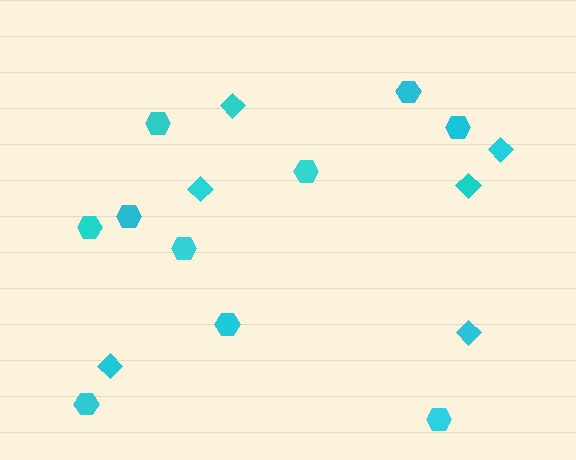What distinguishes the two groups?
There are 2 groups: one group of hexagons (10) and one group of diamonds (6).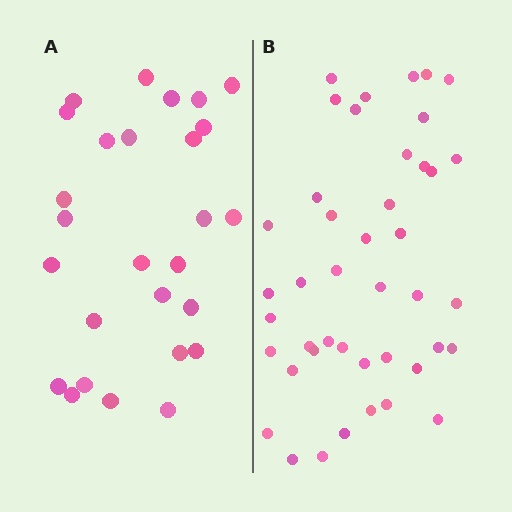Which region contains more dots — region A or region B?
Region B (the right region) has more dots.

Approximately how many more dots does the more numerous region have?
Region B has approximately 15 more dots than region A.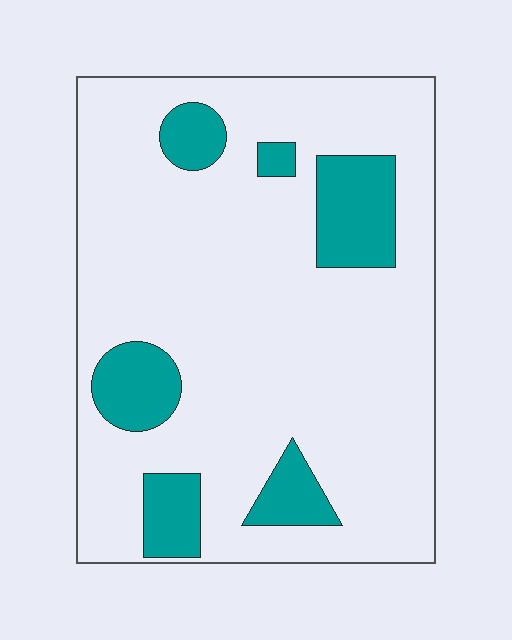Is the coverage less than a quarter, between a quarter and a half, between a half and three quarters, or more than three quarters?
Less than a quarter.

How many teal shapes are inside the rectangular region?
6.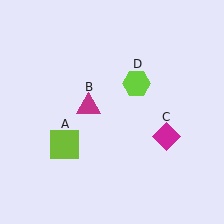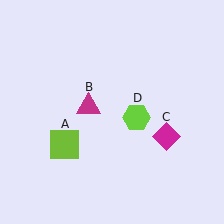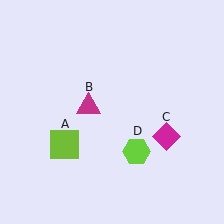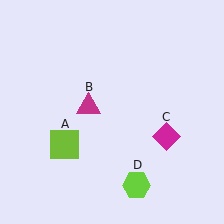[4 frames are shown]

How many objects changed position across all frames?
1 object changed position: lime hexagon (object D).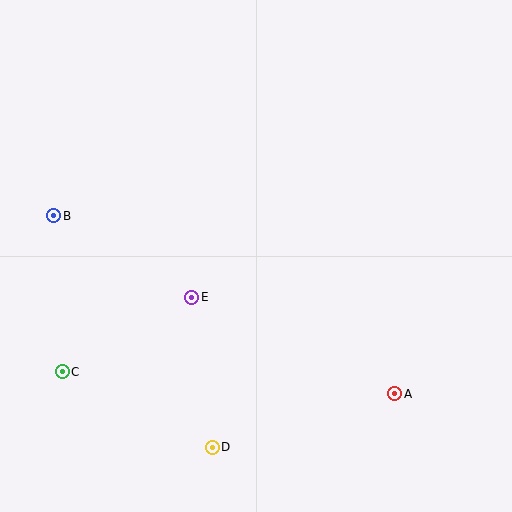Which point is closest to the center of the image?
Point E at (192, 297) is closest to the center.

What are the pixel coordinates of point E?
Point E is at (192, 297).